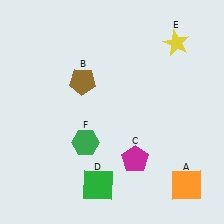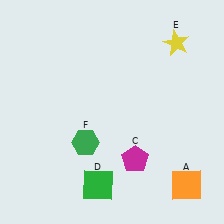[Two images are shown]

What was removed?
The brown pentagon (B) was removed in Image 2.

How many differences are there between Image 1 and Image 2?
There is 1 difference between the two images.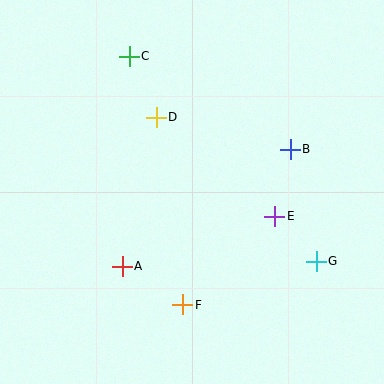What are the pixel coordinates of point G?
Point G is at (316, 261).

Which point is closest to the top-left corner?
Point C is closest to the top-left corner.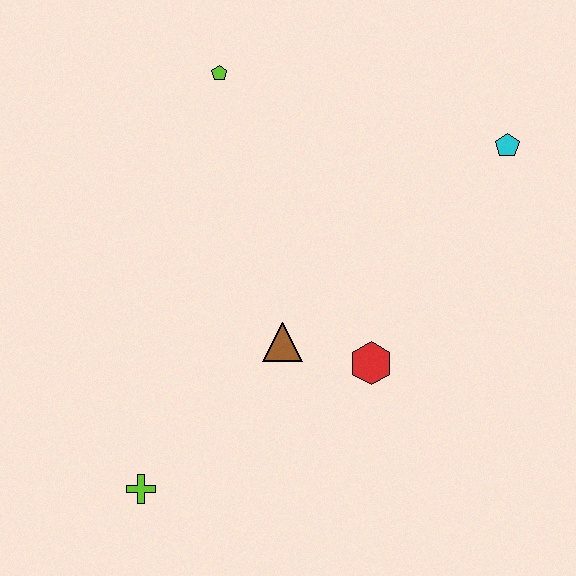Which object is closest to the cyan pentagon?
The red hexagon is closest to the cyan pentagon.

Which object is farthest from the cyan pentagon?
The lime cross is farthest from the cyan pentagon.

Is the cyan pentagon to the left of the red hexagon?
No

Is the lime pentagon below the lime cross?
No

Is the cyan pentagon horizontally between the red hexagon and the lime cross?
No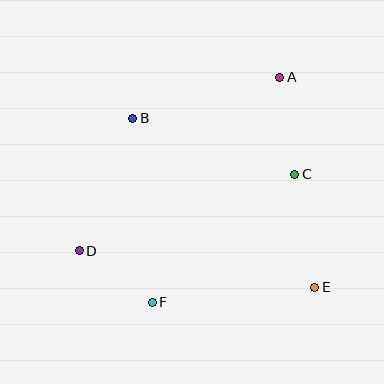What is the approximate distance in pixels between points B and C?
The distance between B and C is approximately 171 pixels.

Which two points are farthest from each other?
Points A and D are farthest from each other.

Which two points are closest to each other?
Points D and F are closest to each other.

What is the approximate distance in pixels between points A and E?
The distance between A and E is approximately 213 pixels.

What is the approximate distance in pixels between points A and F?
The distance between A and F is approximately 259 pixels.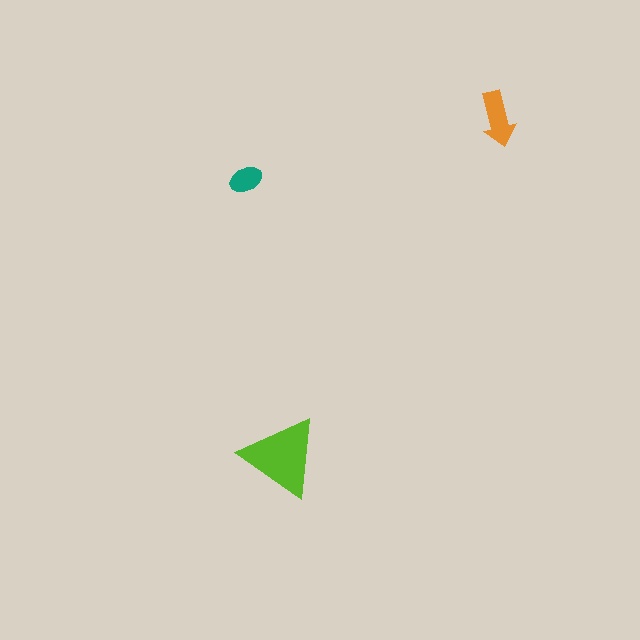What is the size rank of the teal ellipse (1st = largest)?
3rd.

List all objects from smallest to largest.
The teal ellipse, the orange arrow, the lime triangle.